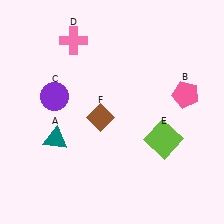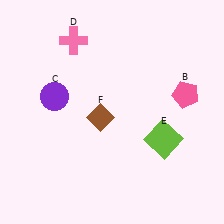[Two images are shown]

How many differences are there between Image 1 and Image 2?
There is 1 difference between the two images.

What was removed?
The teal triangle (A) was removed in Image 2.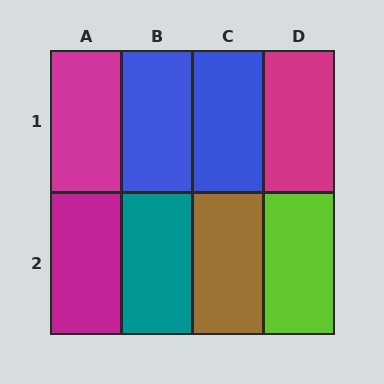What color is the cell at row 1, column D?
Magenta.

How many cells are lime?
1 cell is lime.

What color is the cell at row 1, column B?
Blue.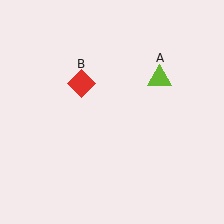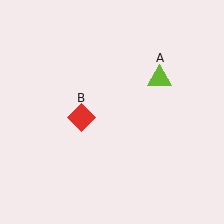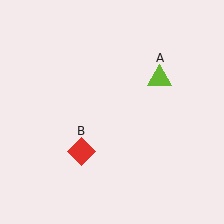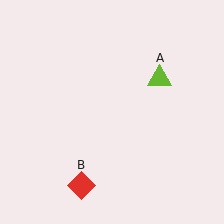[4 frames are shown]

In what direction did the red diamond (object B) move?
The red diamond (object B) moved down.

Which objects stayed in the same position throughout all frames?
Lime triangle (object A) remained stationary.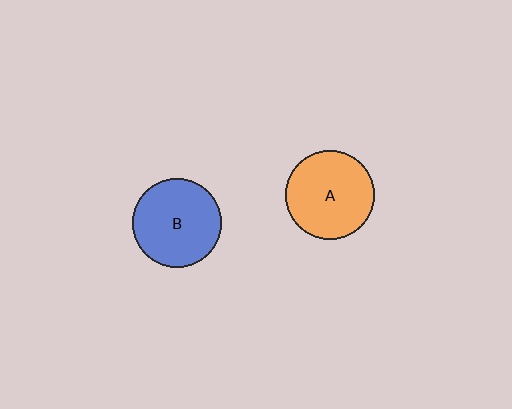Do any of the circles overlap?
No, none of the circles overlap.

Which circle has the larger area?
Circle A (orange).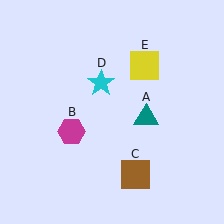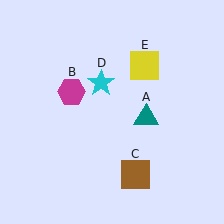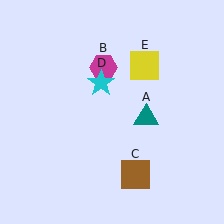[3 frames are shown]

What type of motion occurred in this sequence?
The magenta hexagon (object B) rotated clockwise around the center of the scene.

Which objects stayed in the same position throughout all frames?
Teal triangle (object A) and brown square (object C) and cyan star (object D) and yellow square (object E) remained stationary.